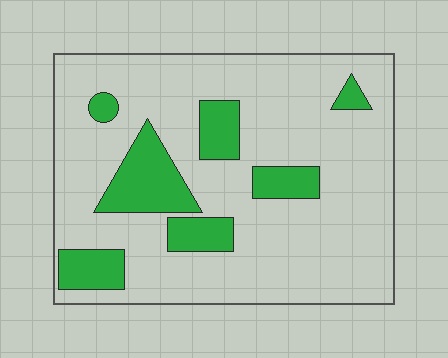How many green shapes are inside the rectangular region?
7.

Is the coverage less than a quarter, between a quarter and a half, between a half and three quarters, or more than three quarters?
Less than a quarter.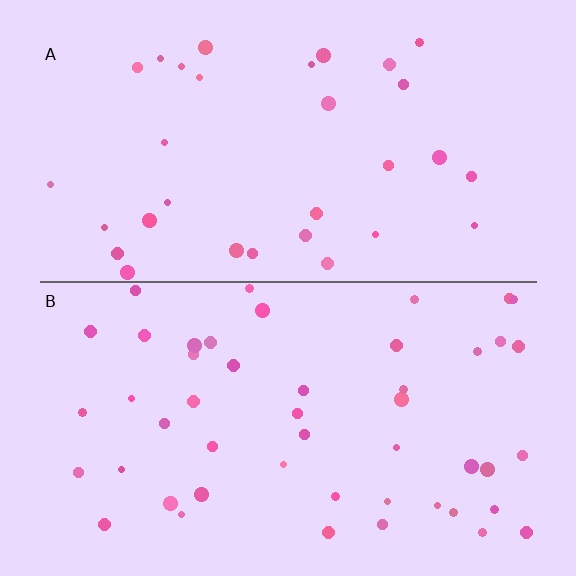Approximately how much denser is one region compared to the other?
Approximately 1.6× — region B over region A.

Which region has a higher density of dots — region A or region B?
B (the bottom).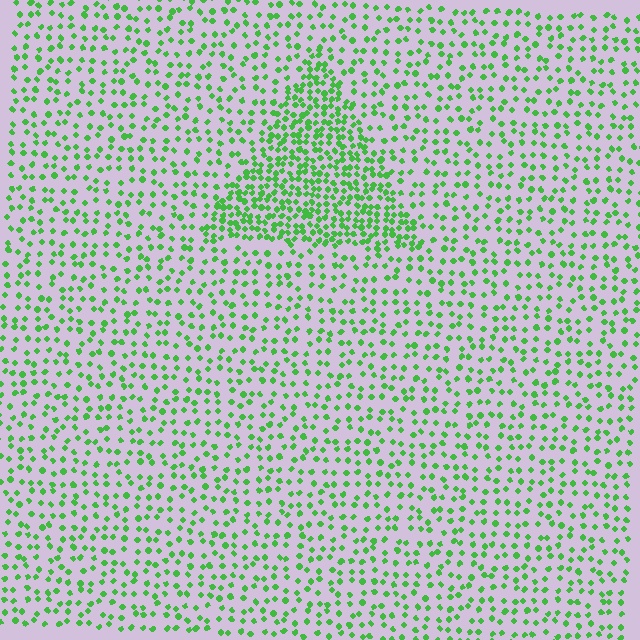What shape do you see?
I see a triangle.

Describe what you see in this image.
The image contains small green elements arranged at two different densities. A triangle-shaped region is visible where the elements are more densely packed than the surrounding area.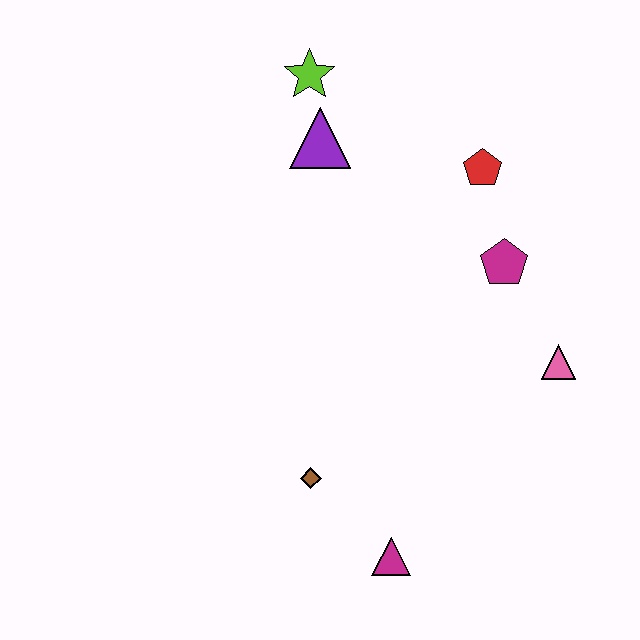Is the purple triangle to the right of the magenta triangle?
No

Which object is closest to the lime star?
The purple triangle is closest to the lime star.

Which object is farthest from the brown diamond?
The lime star is farthest from the brown diamond.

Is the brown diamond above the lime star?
No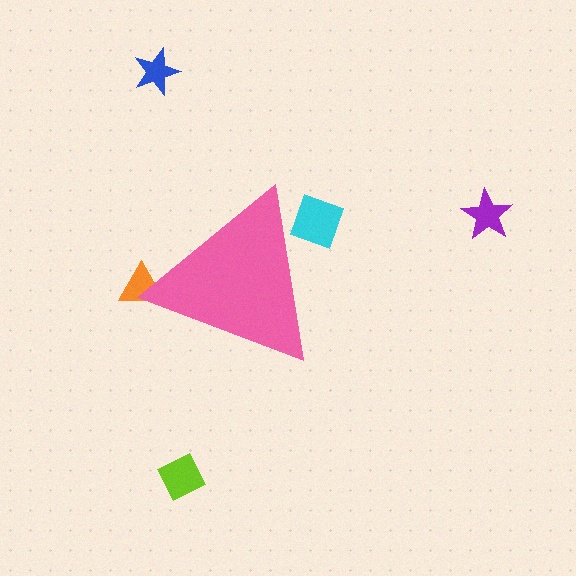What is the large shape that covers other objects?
A pink triangle.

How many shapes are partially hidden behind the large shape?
2 shapes are partially hidden.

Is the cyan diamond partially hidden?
Yes, the cyan diamond is partially hidden behind the pink triangle.